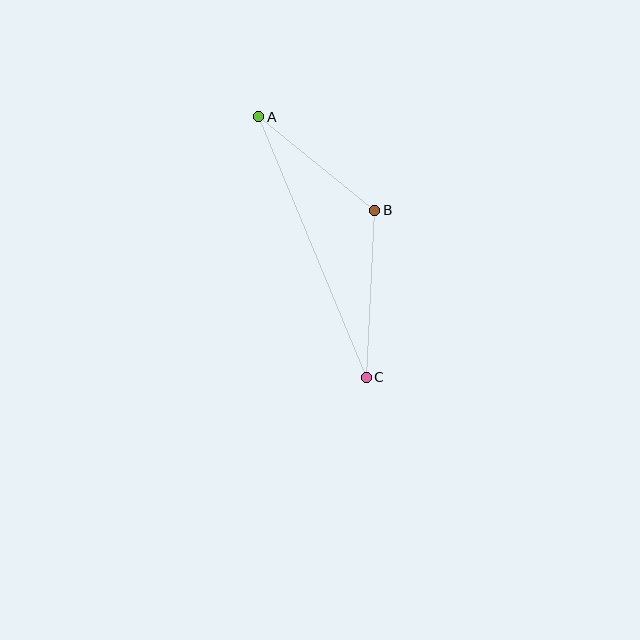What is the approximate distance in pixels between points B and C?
The distance between B and C is approximately 167 pixels.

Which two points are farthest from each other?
Points A and C are farthest from each other.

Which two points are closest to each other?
Points A and B are closest to each other.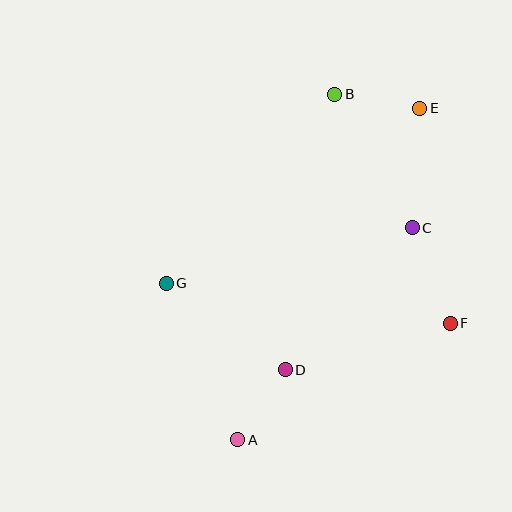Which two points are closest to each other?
Points A and D are closest to each other.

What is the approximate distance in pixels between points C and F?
The distance between C and F is approximately 103 pixels.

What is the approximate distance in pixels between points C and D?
The distance between C and D is approximately 190 pixels.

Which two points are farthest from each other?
Points A and E are farthest from each other.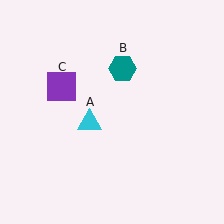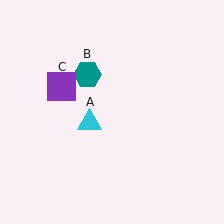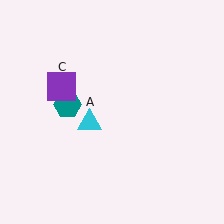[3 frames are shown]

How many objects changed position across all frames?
1 object changed position: teal hexagon (object B).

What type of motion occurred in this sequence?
The teal hexagon (object B) rotated counterclockwise around the center of the scene.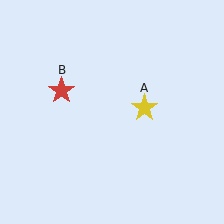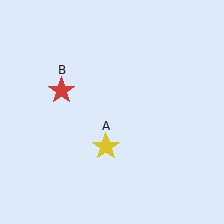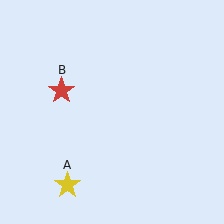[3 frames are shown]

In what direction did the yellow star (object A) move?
The yellow star (object A) moved down and to the left.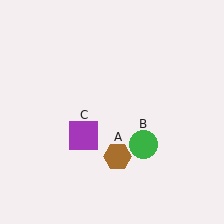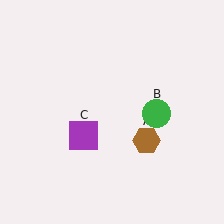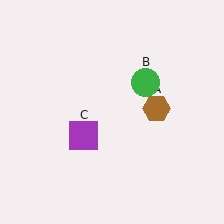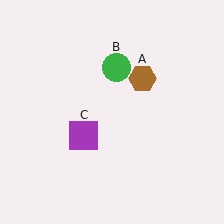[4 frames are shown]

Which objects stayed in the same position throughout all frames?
Purple square (object C) remained stationary.